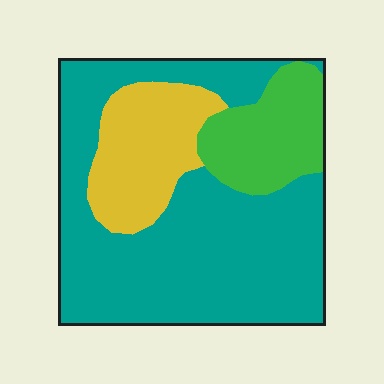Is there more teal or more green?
Teal.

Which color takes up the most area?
Teal, at roughly 65%.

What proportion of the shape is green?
Green covers about 15% of the shape.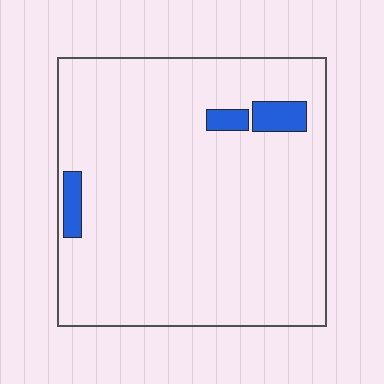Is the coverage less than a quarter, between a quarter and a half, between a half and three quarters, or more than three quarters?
Less than a quarter.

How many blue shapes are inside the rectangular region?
3.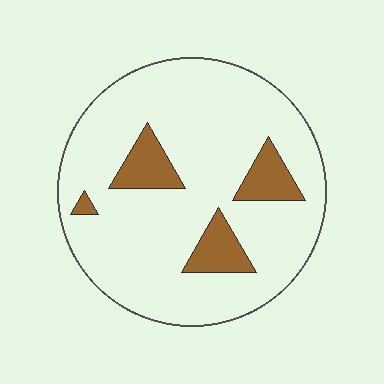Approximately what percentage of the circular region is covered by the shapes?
Approximately 15%.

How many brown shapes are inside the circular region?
4.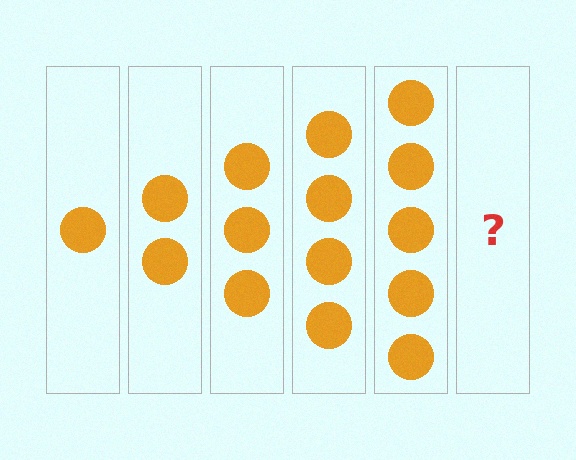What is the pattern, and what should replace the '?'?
The pattern is that each step adds one more circle. The '?' should be 6 circles.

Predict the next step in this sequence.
The next step is 6 circles.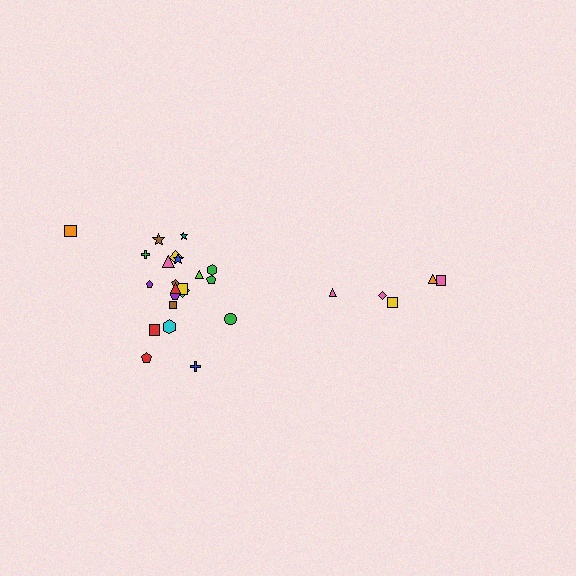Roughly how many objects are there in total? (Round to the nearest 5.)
Roughly 25 objects in total.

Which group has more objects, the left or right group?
The left group.